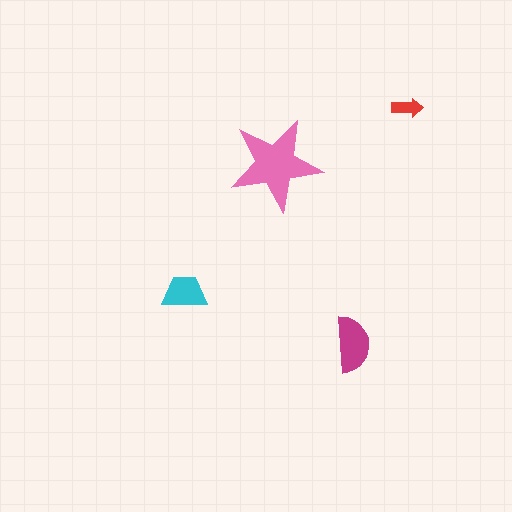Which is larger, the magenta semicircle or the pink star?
The pink star.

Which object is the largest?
The pink star.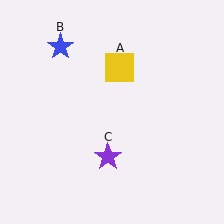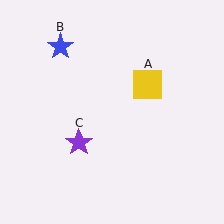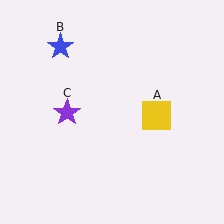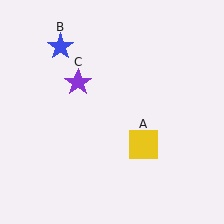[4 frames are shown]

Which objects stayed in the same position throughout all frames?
Blue star (object B) remained stationary.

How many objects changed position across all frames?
2 objects changed position: yellow square (object A), purple star (object C).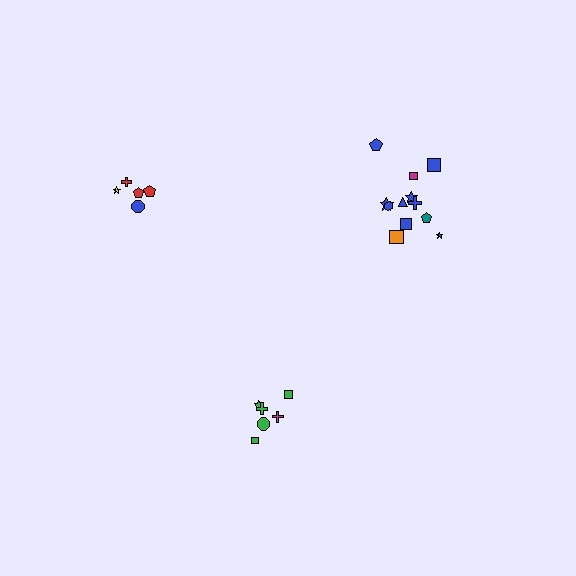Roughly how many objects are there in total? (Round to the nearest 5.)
Roughly 25 objects in total.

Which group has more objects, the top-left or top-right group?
The top-right group.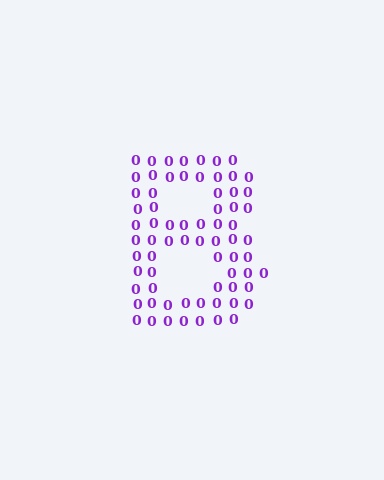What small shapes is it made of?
It is made of small digit 0's.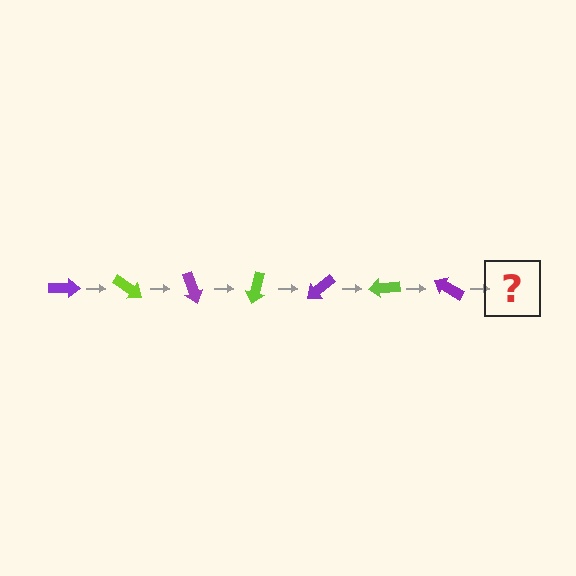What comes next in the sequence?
The next element should be a lime arrow, rotated 245 degrees from the start.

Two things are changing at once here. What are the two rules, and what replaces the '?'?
The two rules are that it rotates 35 degrees each step and the color cycles through purple and lime. The '?' should be a lime arrow, rotated 245 degrees from the start.